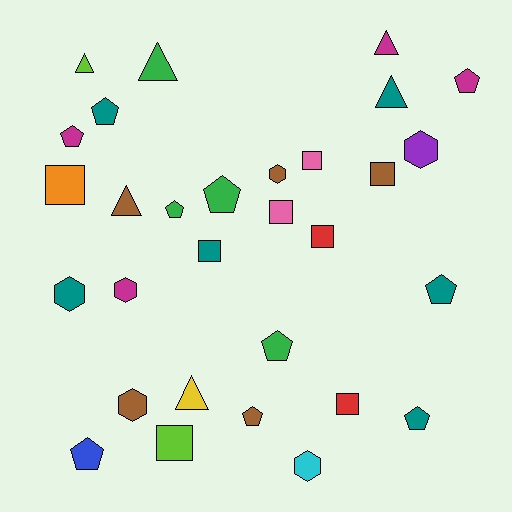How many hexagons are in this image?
There are 6 hexagons.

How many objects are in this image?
There are 30 objects.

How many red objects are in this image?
There are 2 red objects.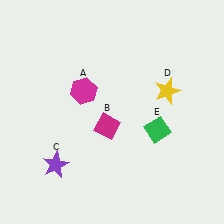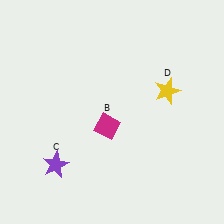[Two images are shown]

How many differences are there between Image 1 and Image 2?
There are 2 differences between the two images.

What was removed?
The green diamond (E), the magenta hexagon (A) were removed in Image 2.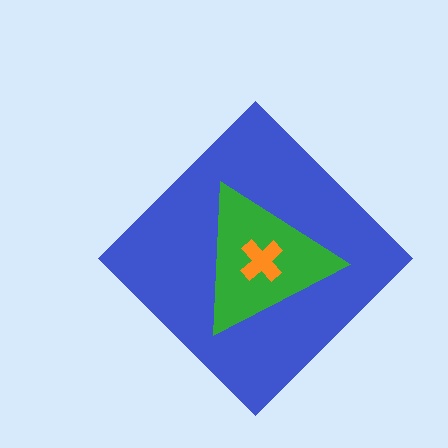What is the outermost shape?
The blue diamond.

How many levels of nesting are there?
3.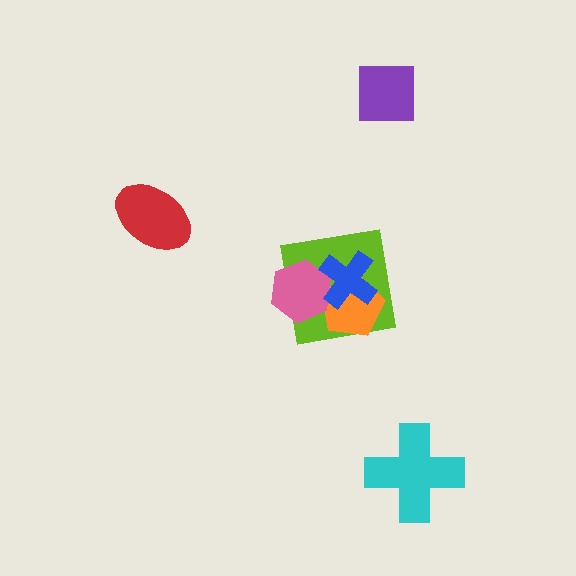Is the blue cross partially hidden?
No, no other shape covers it.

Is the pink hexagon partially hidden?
Yes, it is partially covered by another shape.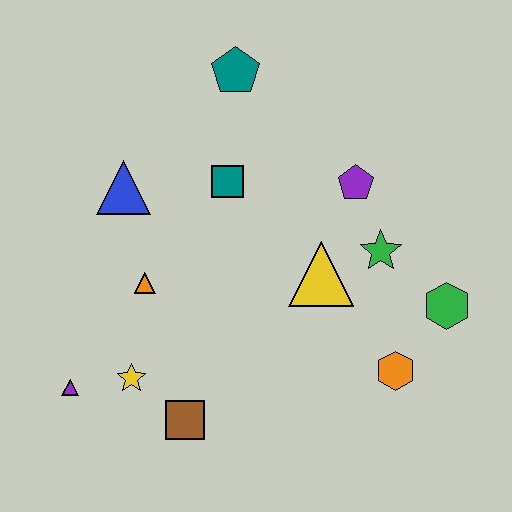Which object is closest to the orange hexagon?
The green hexagon is closest to the orange hexagon.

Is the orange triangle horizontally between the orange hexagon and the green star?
No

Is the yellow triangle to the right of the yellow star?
Yes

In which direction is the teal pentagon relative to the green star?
The teal pentagon is above the green star.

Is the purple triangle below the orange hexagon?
Yes